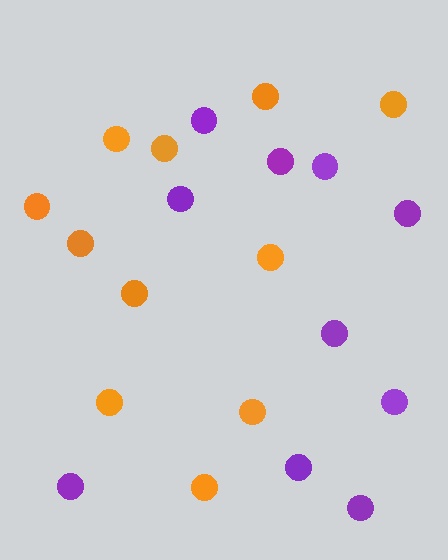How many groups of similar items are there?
There are 2 groups: one group of purple circles (10) and one group of orange circles (11).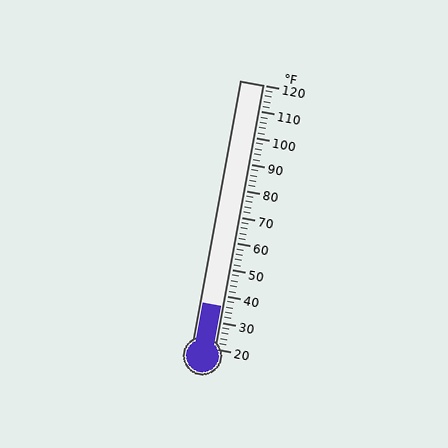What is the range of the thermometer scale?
The thermometer scale ranges from 20°F to 120°F.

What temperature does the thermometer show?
The thermometer shows approximately 36°F.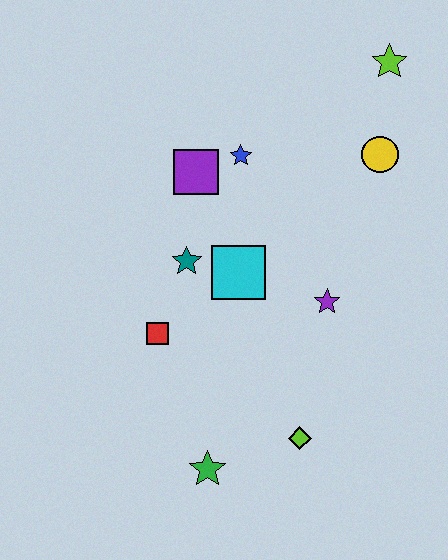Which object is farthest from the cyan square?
The lime star is farthest from the cyan square.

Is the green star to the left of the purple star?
Yes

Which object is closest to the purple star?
The cyan square is closest to the purple star.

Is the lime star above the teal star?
Yes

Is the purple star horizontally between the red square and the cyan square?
No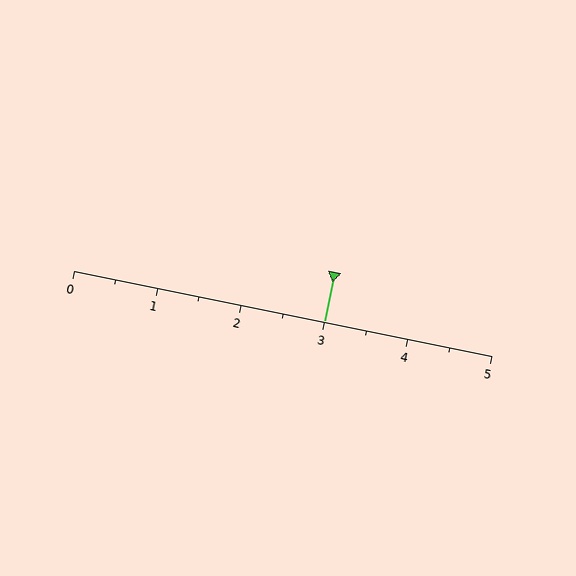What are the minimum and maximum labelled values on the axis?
The axis runs from 0 to 5.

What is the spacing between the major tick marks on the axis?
The major ticks are spaced 1 apart.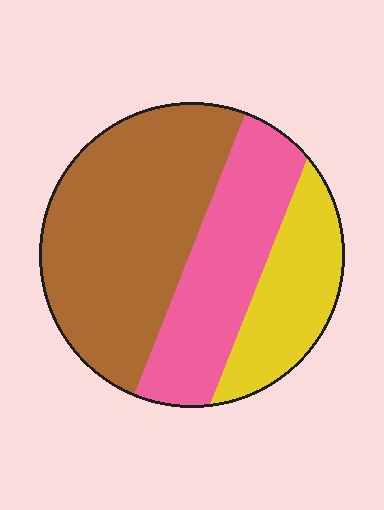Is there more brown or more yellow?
Brown.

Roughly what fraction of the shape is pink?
Pink takes up about one third (1/3) of the shape.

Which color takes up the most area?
Brown, at roughly 50%.